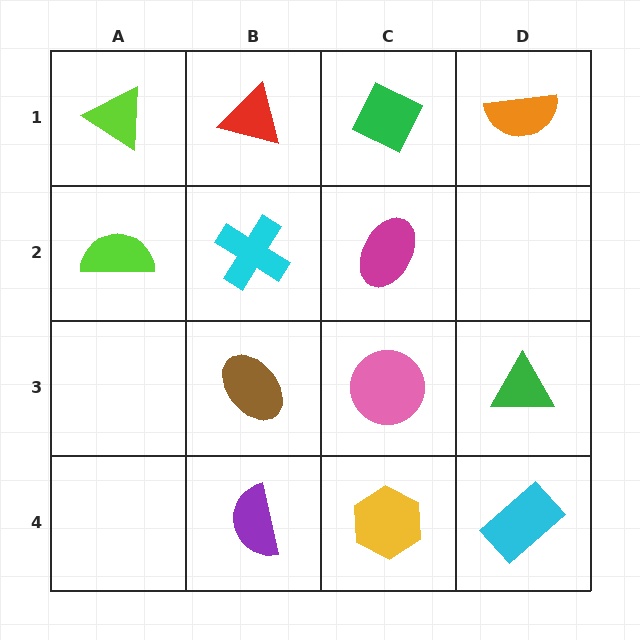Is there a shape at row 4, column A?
No, that cell is empty.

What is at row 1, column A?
A lime triangle.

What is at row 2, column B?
A cyan cross.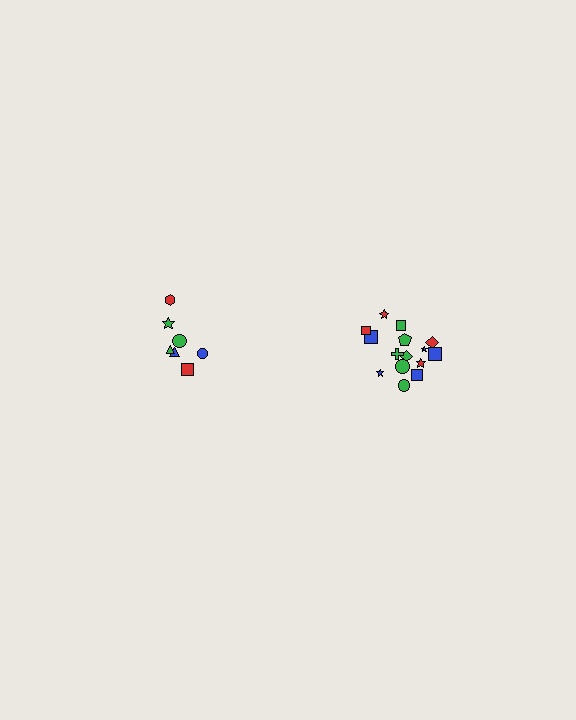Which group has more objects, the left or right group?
The right group.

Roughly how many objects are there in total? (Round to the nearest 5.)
Roughly 20 objects in total.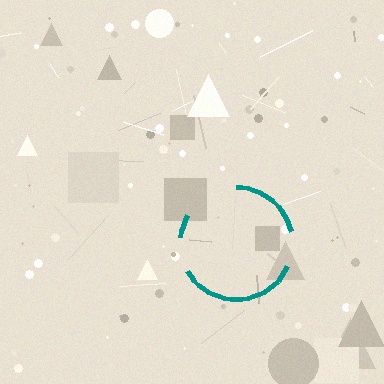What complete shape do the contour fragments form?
The contour fragments form a circle.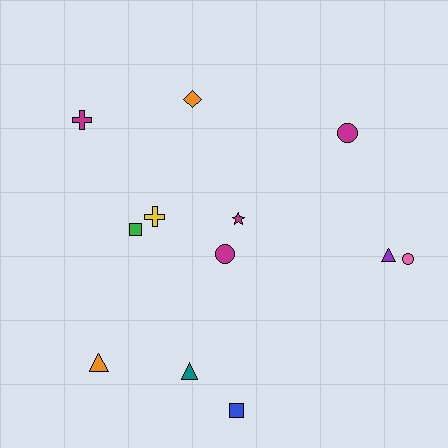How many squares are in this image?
There are 2 squares.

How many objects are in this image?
There are 12 objects.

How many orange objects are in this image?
There are 2 orange objects.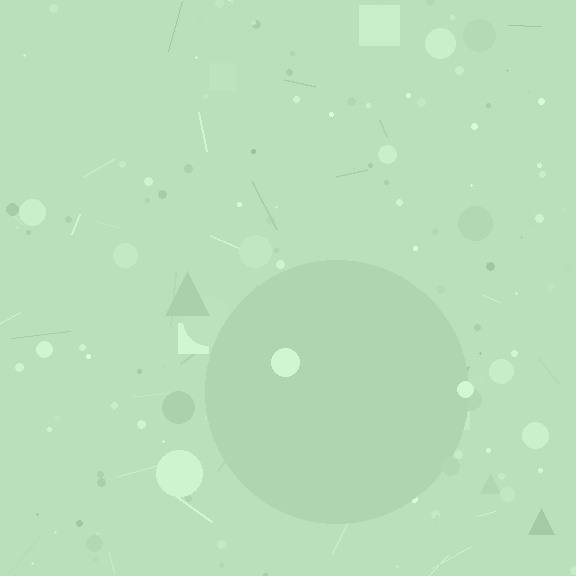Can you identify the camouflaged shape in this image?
The camouflaged shape is a circle.